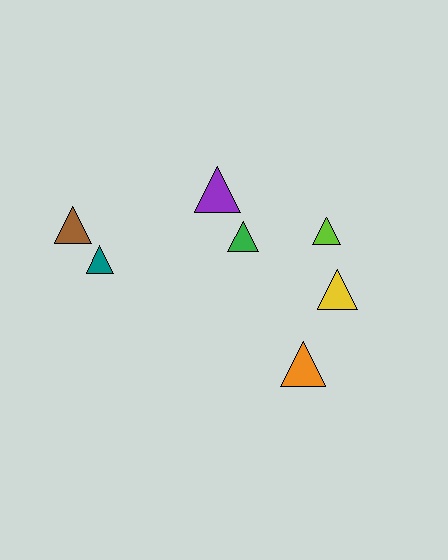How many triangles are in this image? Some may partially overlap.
There are 7 triangles.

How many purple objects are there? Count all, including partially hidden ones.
There is 1 purple object.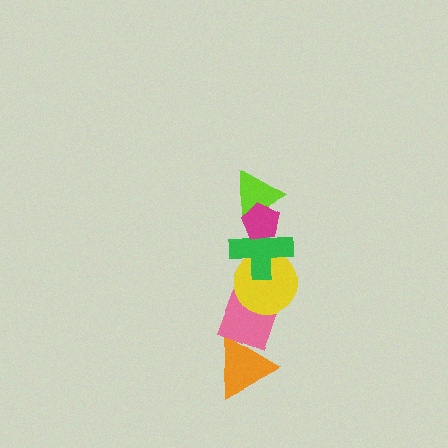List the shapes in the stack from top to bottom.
From top to bottom: the magenta pentagon, the lime triangle, the green cross, the yellow circle, the pink diamond, the orange triangle.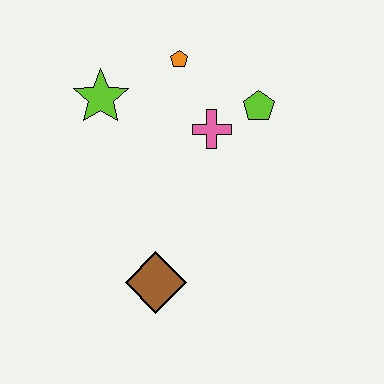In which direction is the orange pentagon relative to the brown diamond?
The orange pentagon is above the brown diamond.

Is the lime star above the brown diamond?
Yes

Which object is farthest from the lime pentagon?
The brown diamond is farthest from the lime pentagon.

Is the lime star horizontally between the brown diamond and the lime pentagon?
No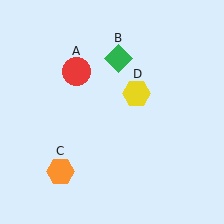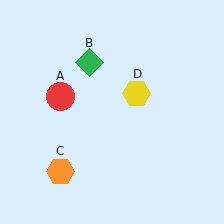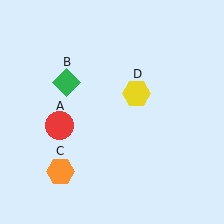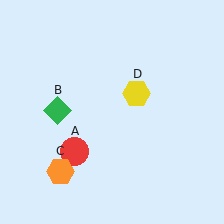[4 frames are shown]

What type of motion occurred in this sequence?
The red circle (object A), green diamond (object B) rotated counterclockwise around the center of the scene.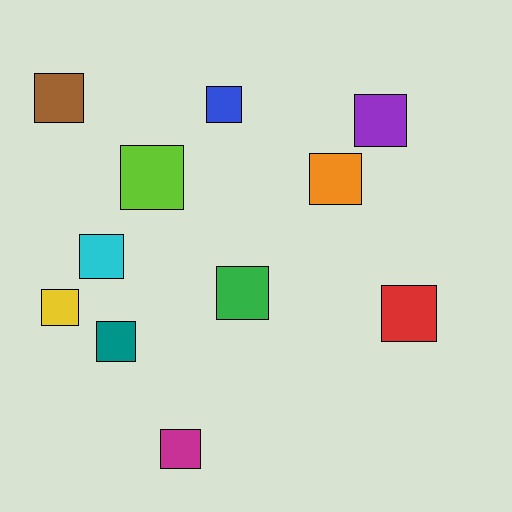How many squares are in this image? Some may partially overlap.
There are 11 squares.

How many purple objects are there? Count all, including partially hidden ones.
There is 1 purple object.